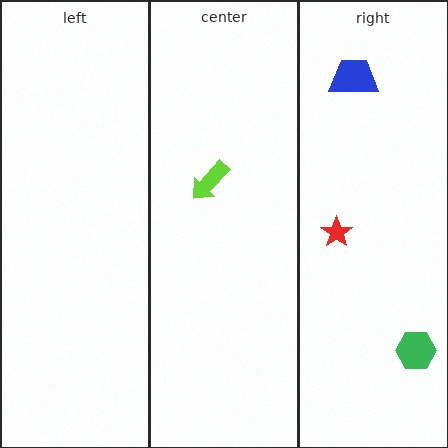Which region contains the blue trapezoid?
The right region.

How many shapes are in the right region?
3.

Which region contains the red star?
The right region.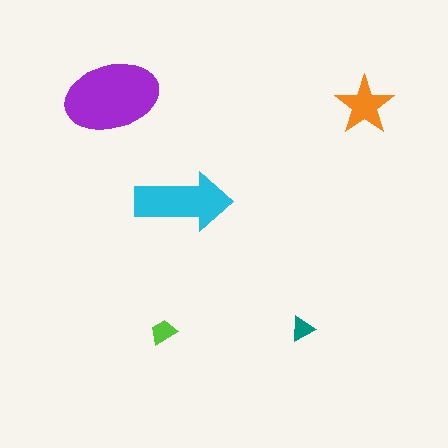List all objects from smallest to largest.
The teal triangle, the lime trapezoid, the orange star, the cyan arrow, the purple ellipse.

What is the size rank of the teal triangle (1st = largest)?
5th.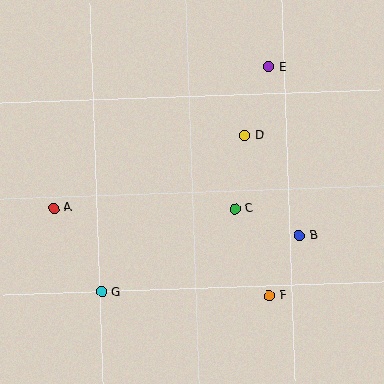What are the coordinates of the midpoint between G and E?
The midpoint between G and E is at (185, 179).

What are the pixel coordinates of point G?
Point G is at (102, 292).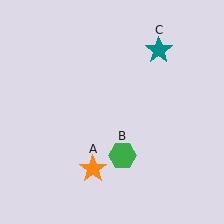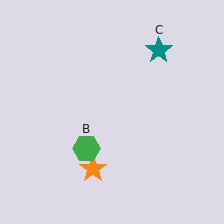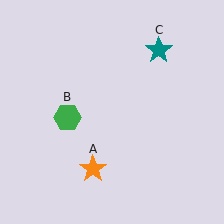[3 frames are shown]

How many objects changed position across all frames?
1 object changed position: green hexagon (object B).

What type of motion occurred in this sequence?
The green hexagon (object B) rotated clockwise around the center of the scene.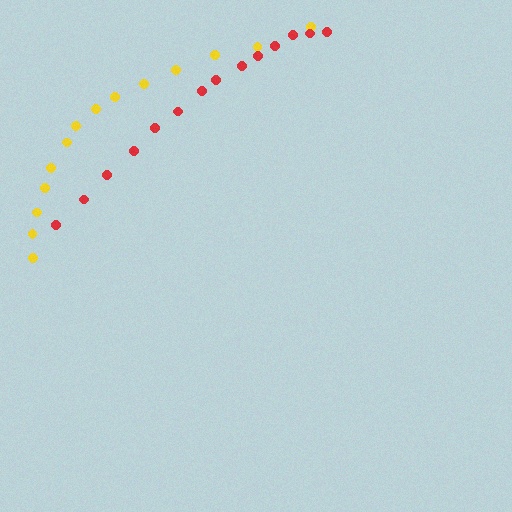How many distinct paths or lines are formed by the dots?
There are 2 distinct paths.